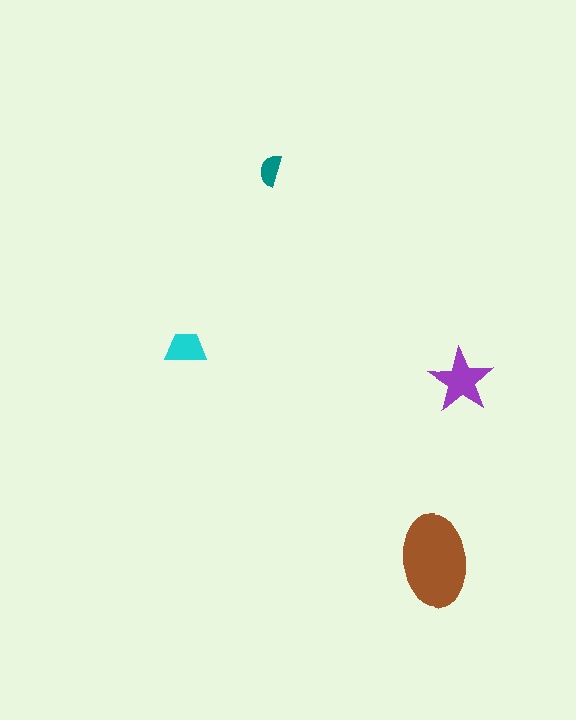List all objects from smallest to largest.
The teal semicircle, the cyan trapezoid, the purple star, the brown ellipse.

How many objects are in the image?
There are 4 objects in the image.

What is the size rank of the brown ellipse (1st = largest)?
1st.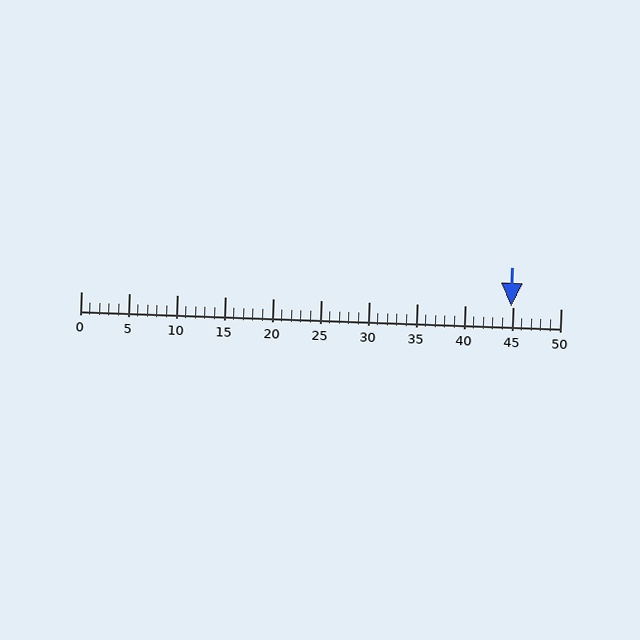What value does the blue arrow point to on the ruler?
The blue arrow points to approximately 45.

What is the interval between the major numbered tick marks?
The major tick marks are spaced 5 units apart.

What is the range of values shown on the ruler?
The ruler shows values from 0 to 50.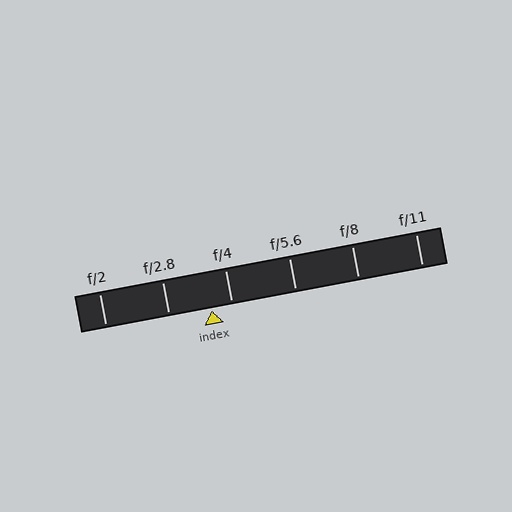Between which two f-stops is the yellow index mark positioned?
The index mark is between f/2.8 and f/4.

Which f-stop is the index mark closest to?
The index mark is closest to f/4.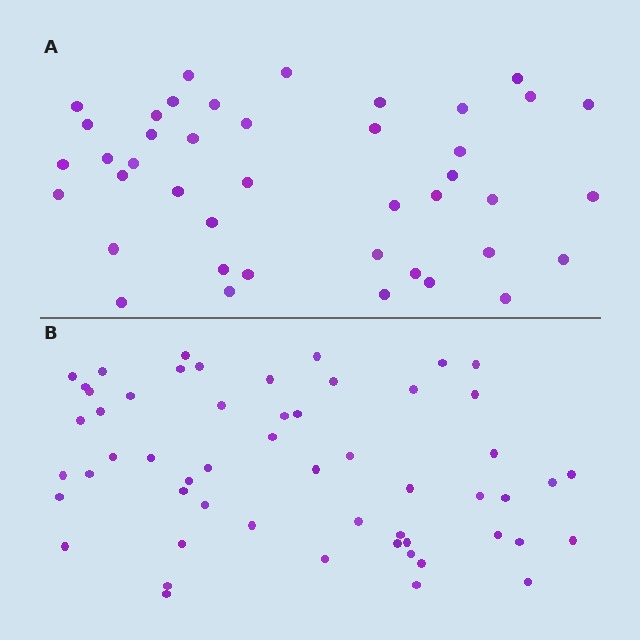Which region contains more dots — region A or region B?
Region B (the bottom region) has more dots.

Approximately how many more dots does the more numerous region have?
Region B has approximately 15 more dots than region A.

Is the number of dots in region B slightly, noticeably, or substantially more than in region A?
Region B has noticeably more, but not dramatically so. The ratio is roughly 1.3 to 1.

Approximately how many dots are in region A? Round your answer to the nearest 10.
About 40 dots. (The exact count is 42, which rounds to 40.)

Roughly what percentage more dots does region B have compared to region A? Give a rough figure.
About 30% more.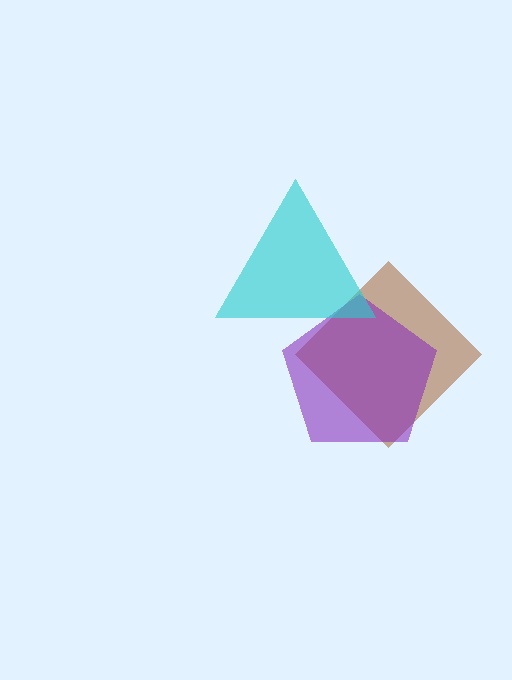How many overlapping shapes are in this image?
There are 3 overlapping shapes in the image.